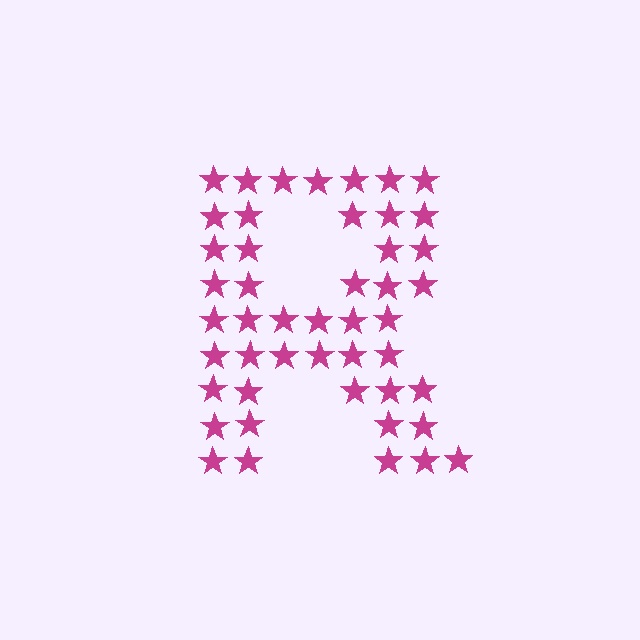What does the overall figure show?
The overall figure shows the letter R.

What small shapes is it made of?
It is made of small stars.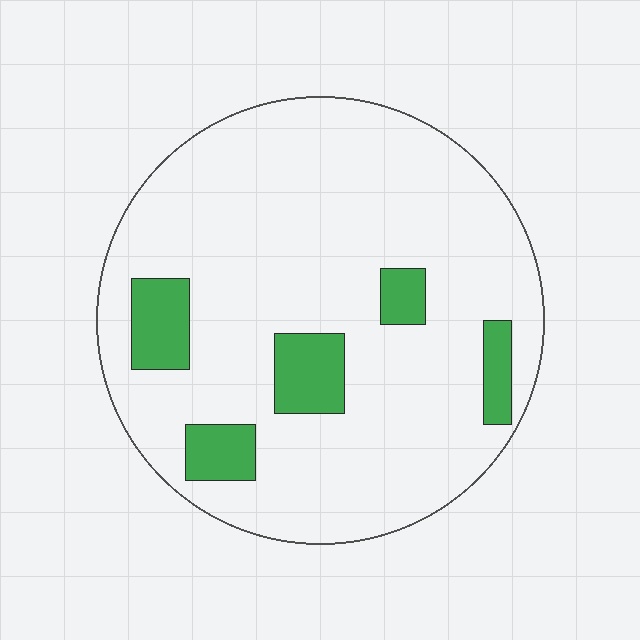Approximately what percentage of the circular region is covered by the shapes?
Approximately 15%.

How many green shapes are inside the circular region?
5.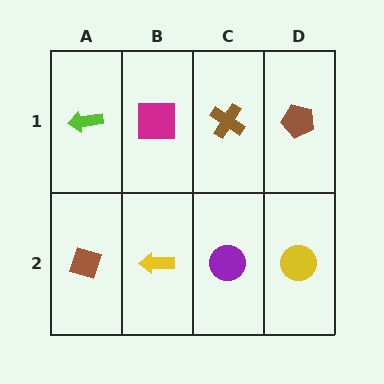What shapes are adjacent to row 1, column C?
A purple circle (row 2, column C), a magenta square (row 1, column B), a brown pentagon (row 1, column D).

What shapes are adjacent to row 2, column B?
A magenta square (row 1, column B), a brown diamond (row 2, column A), a purple circle (row 2, column C).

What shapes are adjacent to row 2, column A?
A lime arrow (row 1, column A), a yellow arrow (row 2, column B).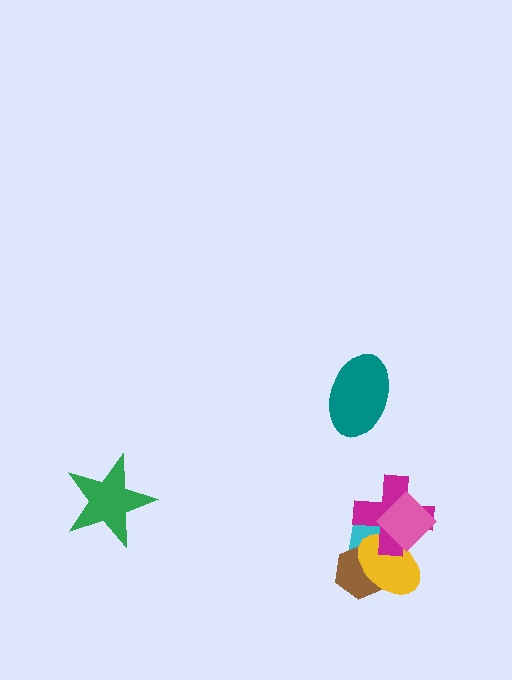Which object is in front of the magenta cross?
The pink diamond is in front of the magenta cross.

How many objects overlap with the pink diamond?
3 objects overlap with the pink diamond.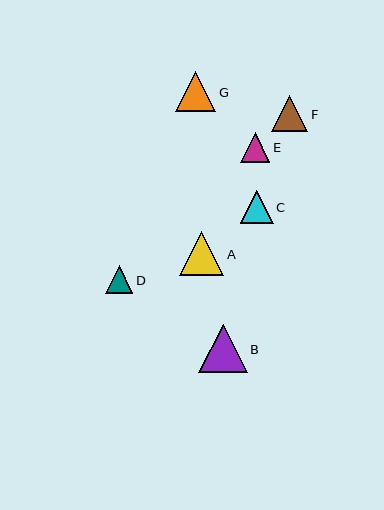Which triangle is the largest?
Triangle B is the largest with a size of approximately 49 pixels.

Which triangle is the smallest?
Triangle D is the smallest with a size of approximately 27 pixels.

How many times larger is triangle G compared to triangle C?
Triangle G is approximately 1.2 times the size of triangle C.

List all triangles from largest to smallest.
From largest to smallest: B, A, G, F, C, E, D.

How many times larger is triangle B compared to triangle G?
Triangle B is approximately 1.2 times the size of triangle G.